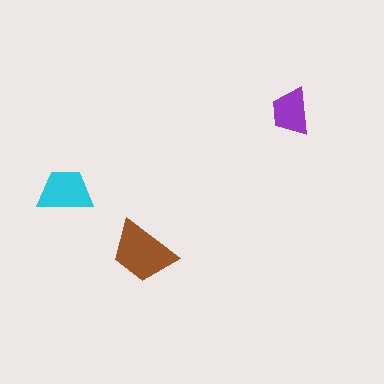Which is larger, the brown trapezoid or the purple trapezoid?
The brown one.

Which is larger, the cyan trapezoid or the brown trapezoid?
The brown one.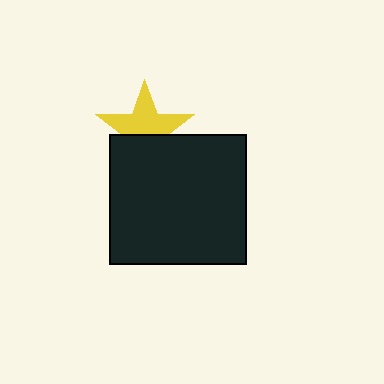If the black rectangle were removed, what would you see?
You would see the complete yellow star.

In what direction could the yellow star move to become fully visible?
The yellow star could move up. That would shift it out from behind the black rectangle entirely.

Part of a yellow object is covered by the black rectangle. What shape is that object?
It is a star.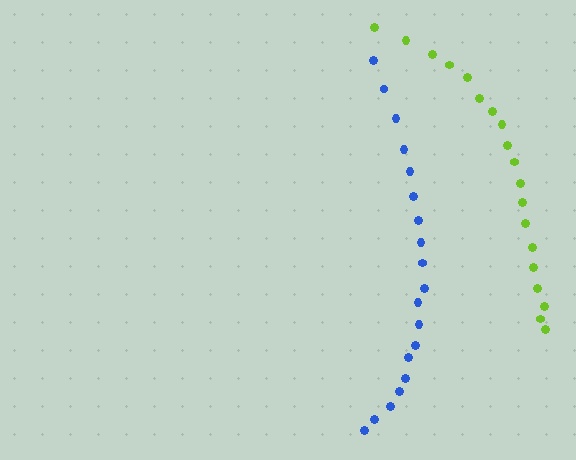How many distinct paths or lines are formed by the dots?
There are 2 distinct paths.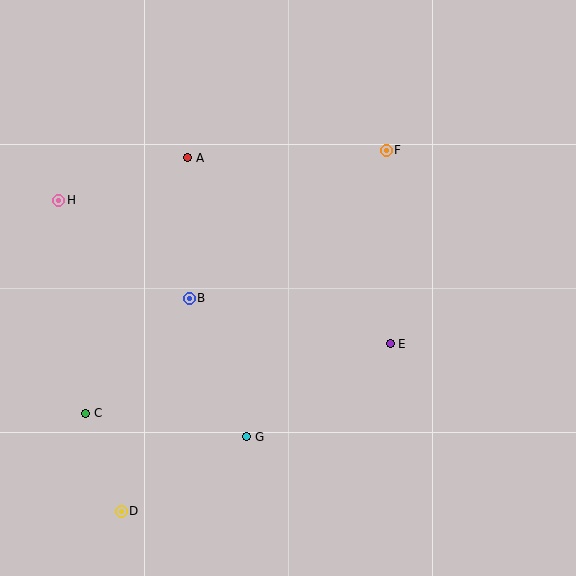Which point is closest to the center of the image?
Point B at (189, 298) is closest to the center.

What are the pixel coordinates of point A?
Point A is at (187, 158).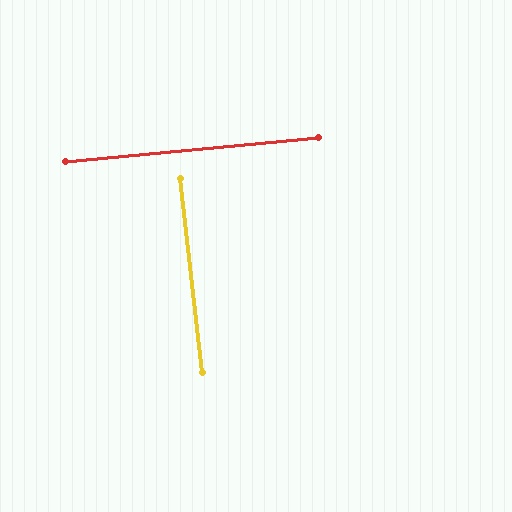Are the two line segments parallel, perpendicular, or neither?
Perpendicular — they meet at approximately 89°.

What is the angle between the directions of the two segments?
Approximately 89 degrees.